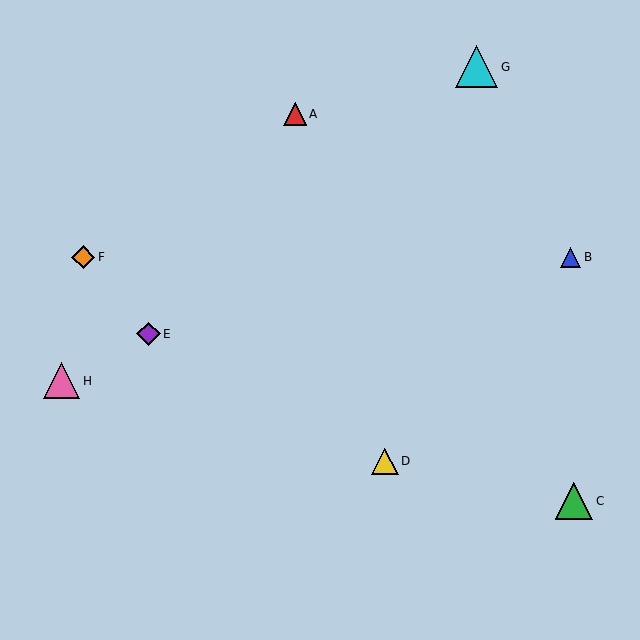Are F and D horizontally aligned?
No, F is at y≈257 and D is at y≈461.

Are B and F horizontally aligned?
Yes, both are at y≈257.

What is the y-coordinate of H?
Object H is at y≈381.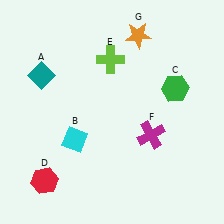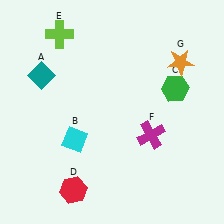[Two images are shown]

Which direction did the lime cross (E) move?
The lime cross (E) moved left.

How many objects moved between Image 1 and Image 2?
3 objects moved between the two images.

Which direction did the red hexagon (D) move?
The red hexagon (D) moved right.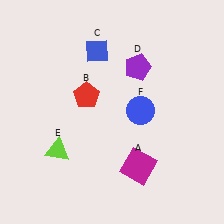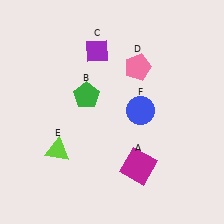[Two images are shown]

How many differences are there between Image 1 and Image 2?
There are 3 differences between the two images.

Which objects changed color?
B changed from red to green. C changed from blue to purple. D changed from purple to pink.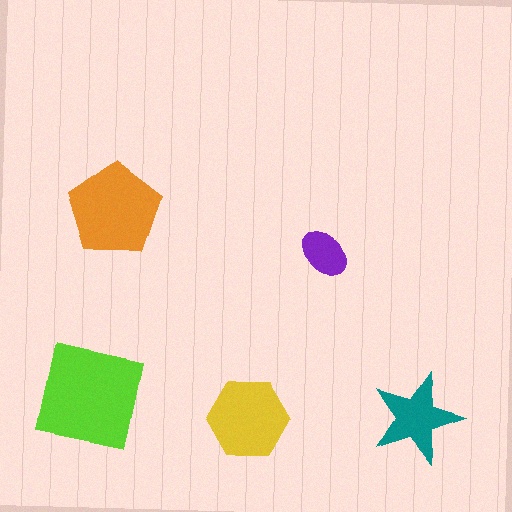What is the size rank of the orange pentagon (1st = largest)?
2nd.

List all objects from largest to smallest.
The lime square, the orange pentagon, the yellow hexagon, the teal star, the purple ellipse.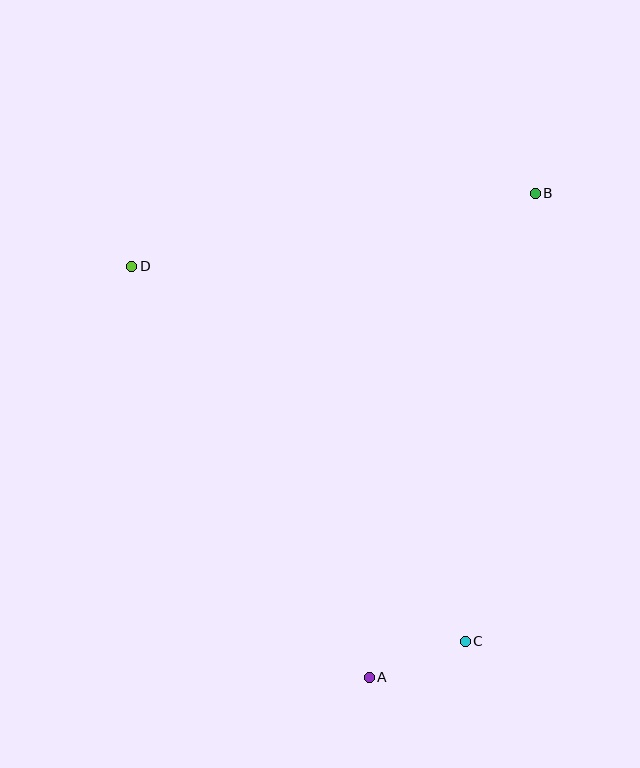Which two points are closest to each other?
Points A and C are closest to each other.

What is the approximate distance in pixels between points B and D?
The distance between B and D is approximately 410 pixels.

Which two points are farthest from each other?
Points A and B are farthest from each other.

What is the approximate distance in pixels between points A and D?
The distance between A and D is approximately 475 pixels.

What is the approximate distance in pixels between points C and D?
The distance between C and D is approximately 502 pixels.